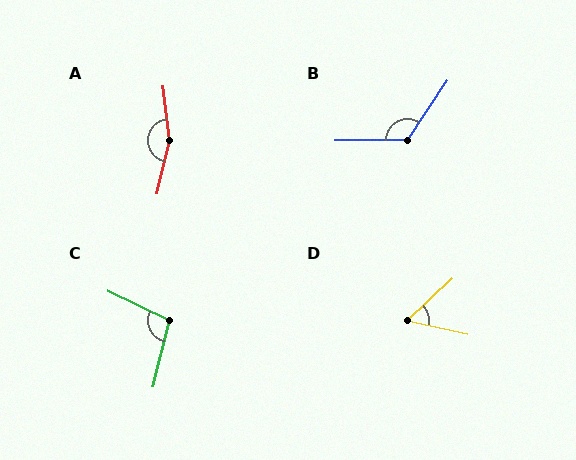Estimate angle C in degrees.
Approximately 102 degrees.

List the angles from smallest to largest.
D (56°), C (102°), B (124°), A (160°).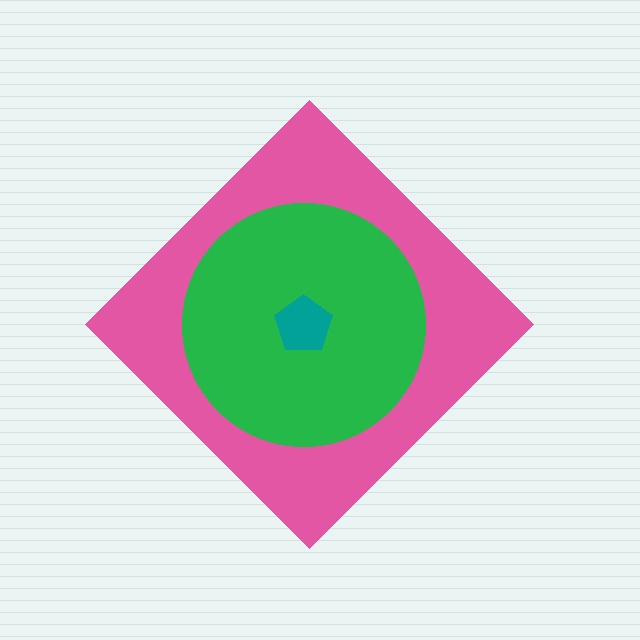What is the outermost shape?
The pink diamond.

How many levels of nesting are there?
3.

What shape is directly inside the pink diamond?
The green circle.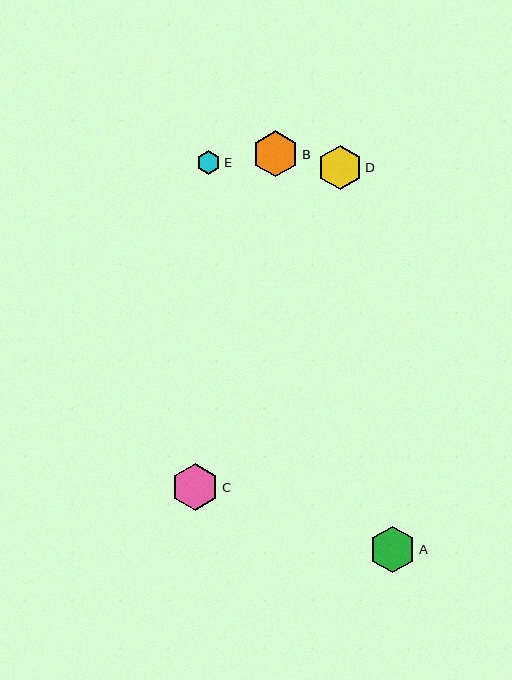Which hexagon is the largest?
Hexagon C is the largest with a size of approximately 47 pixels.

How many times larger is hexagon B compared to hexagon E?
Hexagon B is approximately 2.0 times the size of hexagon E.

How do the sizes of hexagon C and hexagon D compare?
Hexagon C and hexagon D are approximately the same size.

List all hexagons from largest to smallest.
From largest to smallest: C, A, B, D, E.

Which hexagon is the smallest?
Hexagon E is the smallest with a size of approximately 23 pixels.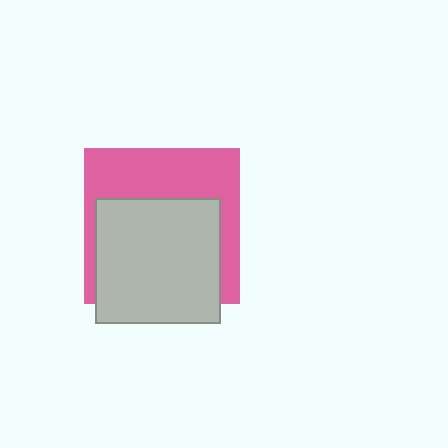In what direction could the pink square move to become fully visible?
The pink square could move up. That would shift it out from behind the light gray square entirely.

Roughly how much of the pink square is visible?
About half of it is visible (roughly 45%).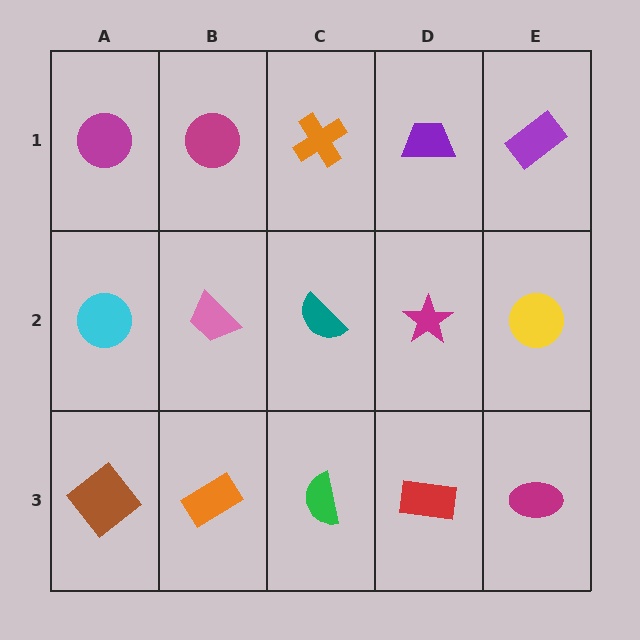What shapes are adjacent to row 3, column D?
A magenta star (row 2, column D), a green semicircle (row 3, column C), a magenta ellipse (row 3, column E).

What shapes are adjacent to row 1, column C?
A teal semicircle (row 2, column C), a magenta circle (row 1, column B), a purple trapezoid (row 1, column D).